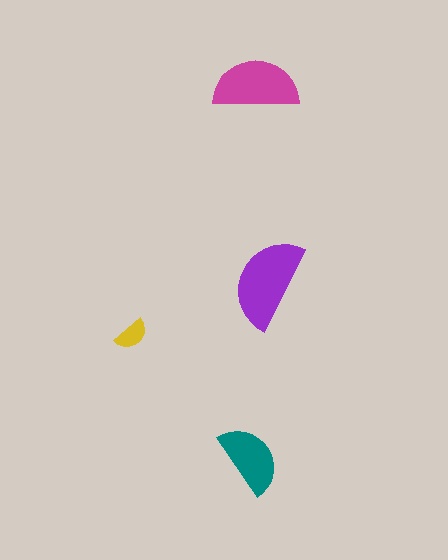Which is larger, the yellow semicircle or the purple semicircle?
The purple one.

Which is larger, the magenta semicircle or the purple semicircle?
The purple one.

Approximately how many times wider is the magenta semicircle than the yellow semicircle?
About 2.5 times wider.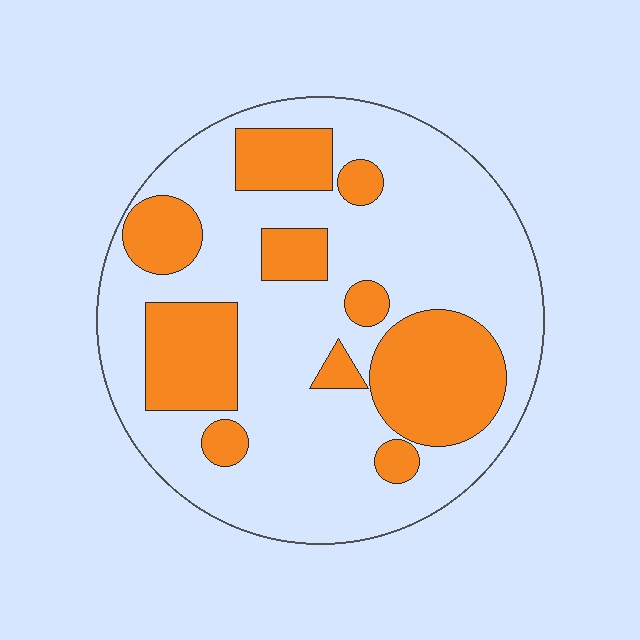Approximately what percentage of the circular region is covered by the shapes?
Approximately 30%.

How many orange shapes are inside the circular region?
10.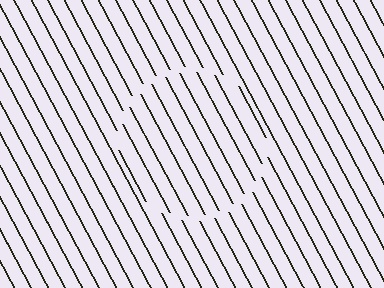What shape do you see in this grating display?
An illusory circle. The interior of the shape contains the same grating, shifted by half a period — the contour is defined by the phase discontinuity where line-ends from the inner and outer gratings abut.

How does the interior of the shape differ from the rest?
The interior of the shape contains the same grating, shifted by half a period — the contour is defined by the phase discontinuity where line-ends from the inner and outer gratings abut.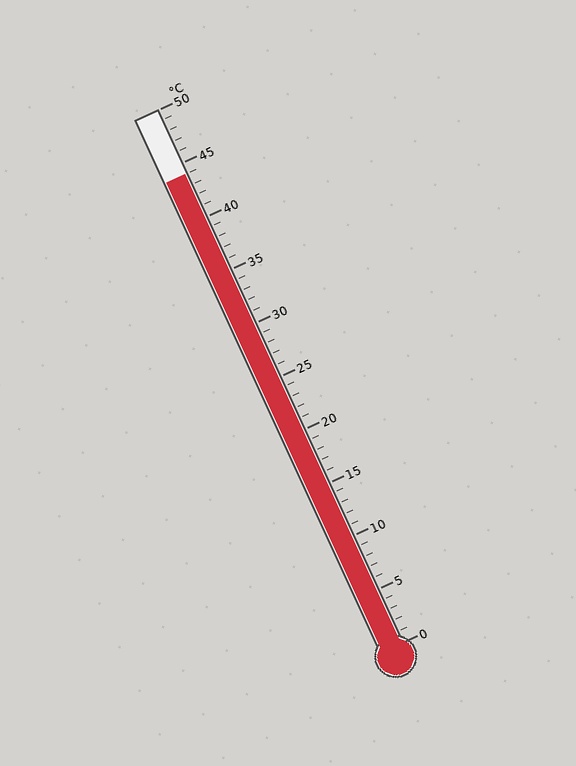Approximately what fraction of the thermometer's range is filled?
The thermometer is filled to approximately 90% of its range.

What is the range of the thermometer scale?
The thermometer scale ranges from 0°C to 50°C.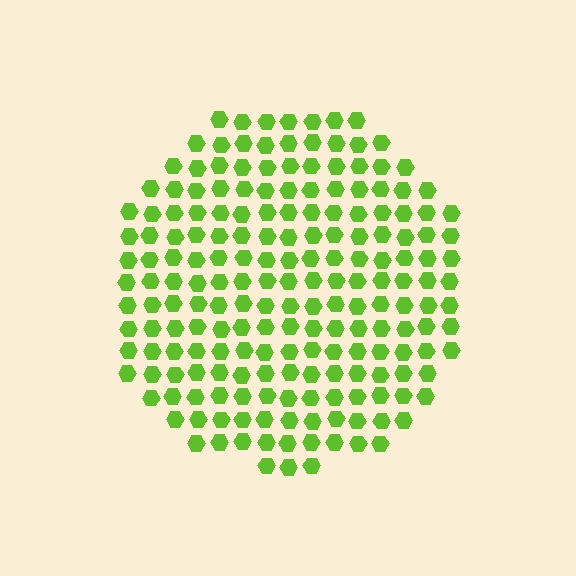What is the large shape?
The large shape is a circle.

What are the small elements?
The small elements are hexagons.